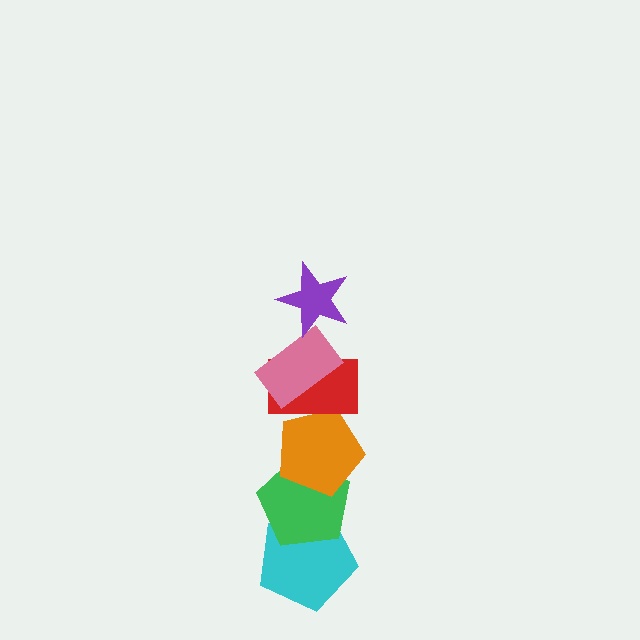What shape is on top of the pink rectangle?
The purple star is on top of the pink rectangle.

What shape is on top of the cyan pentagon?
The green pentagon is on top of the cyan pentagon.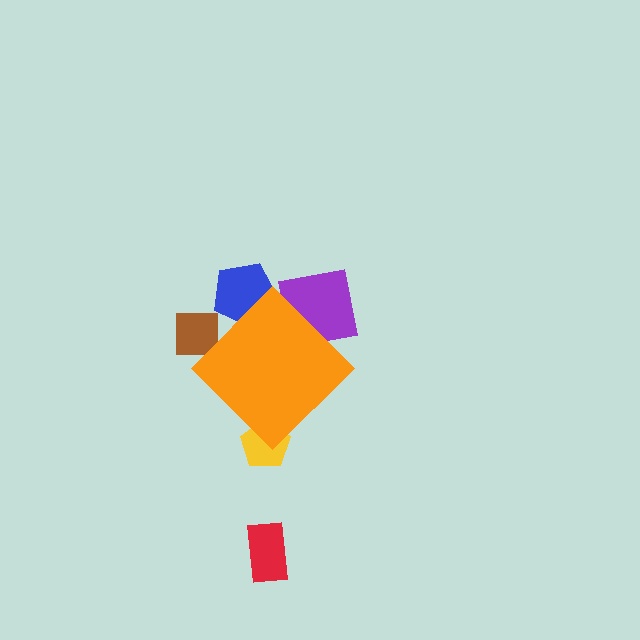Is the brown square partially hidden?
Yes, the brown square is partially hidden behind the orange diamond.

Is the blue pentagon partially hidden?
Yes, the blue pentagon is partially hidden behind the orange diamond.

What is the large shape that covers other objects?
An orange diamond.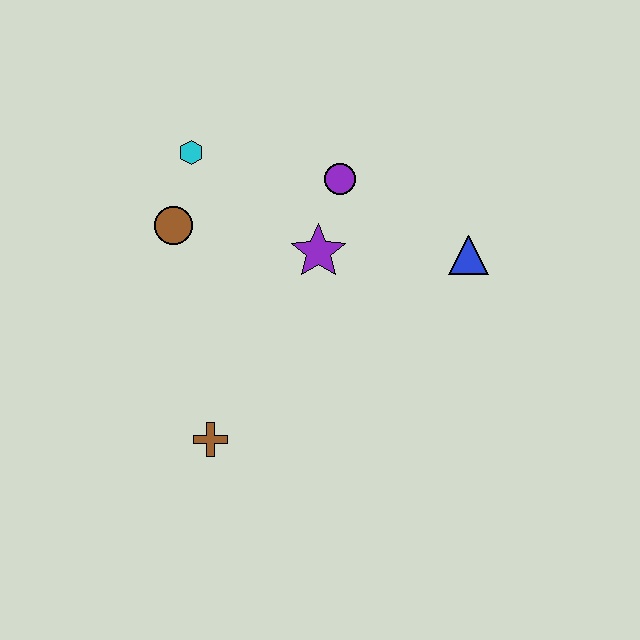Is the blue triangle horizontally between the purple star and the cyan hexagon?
No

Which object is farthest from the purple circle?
The brown cross is farthest from the purple circle.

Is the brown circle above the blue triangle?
Yes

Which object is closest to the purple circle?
The purple star is closest to the purple circle.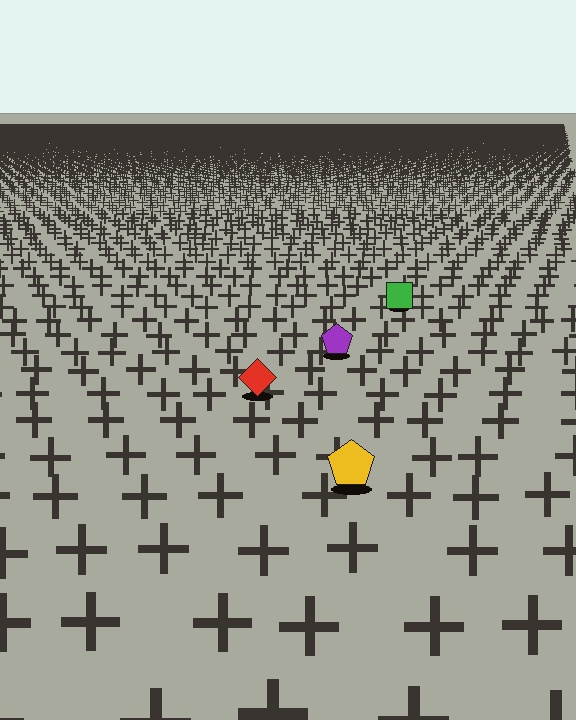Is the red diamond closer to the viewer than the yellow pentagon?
No. The yellow pentagon is closer — you can tell from the texture gradient: the ground texture is coarser near it.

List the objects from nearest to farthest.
From nearest to farthest: the yellow pentagon, the red diamond, the purple pentagon, the green square.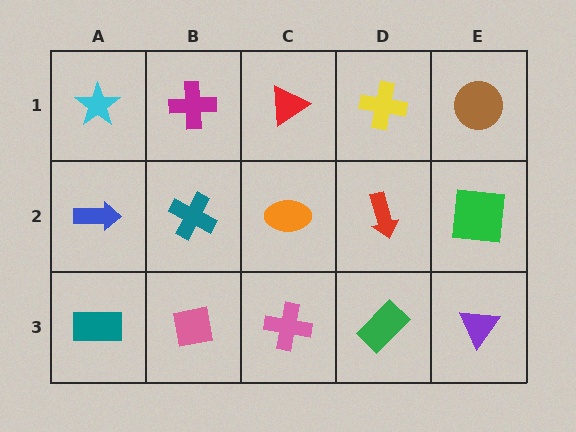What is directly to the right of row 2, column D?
A green square.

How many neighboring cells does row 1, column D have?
3.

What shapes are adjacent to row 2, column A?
A cyan star (row 1, column A), a teal rectangle (row 3, column A), a teal cross (row 2, column B).